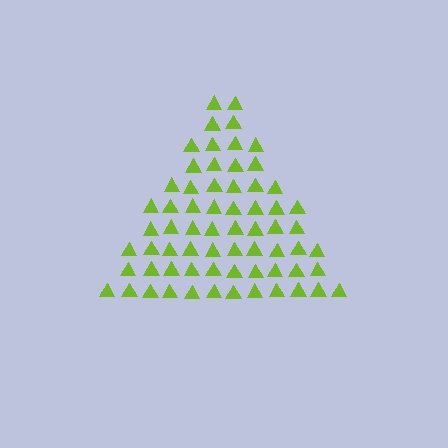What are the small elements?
The small elements are triangles.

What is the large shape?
The large shape is a triangle.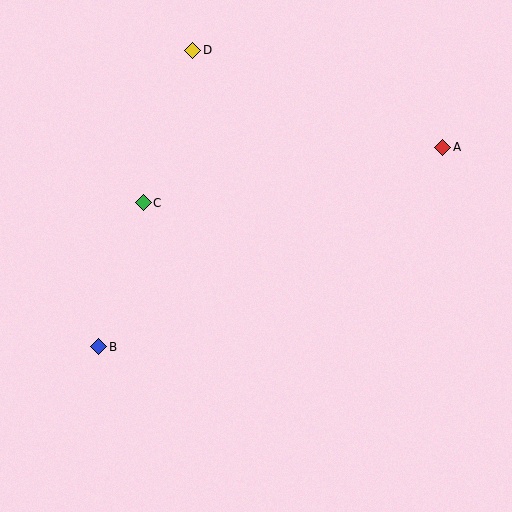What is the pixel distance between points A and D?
The distance between A and D is 268 pixels.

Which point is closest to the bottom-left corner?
Point B is closest to the bottom-left corner.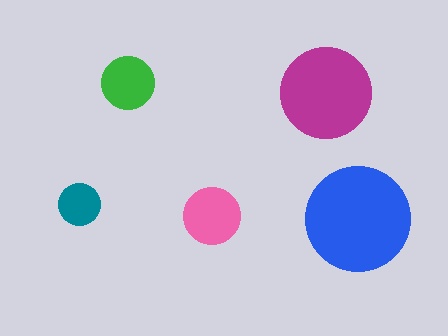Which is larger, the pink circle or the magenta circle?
The magenta one.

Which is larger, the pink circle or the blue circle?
The blue one.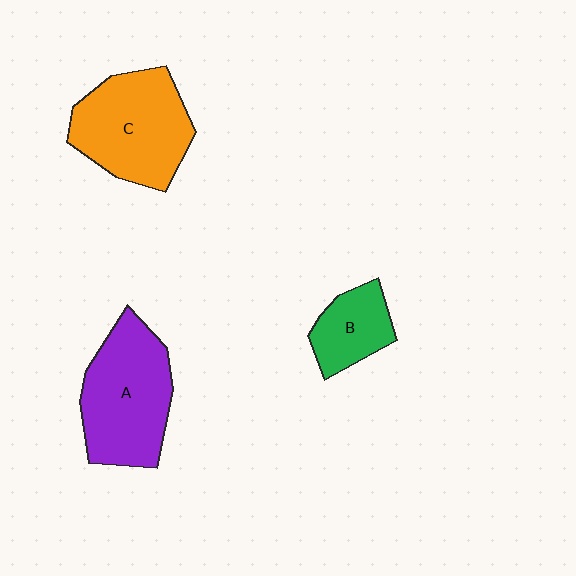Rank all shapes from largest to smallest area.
From largest to smallest: A (purple), C (orange), B (green).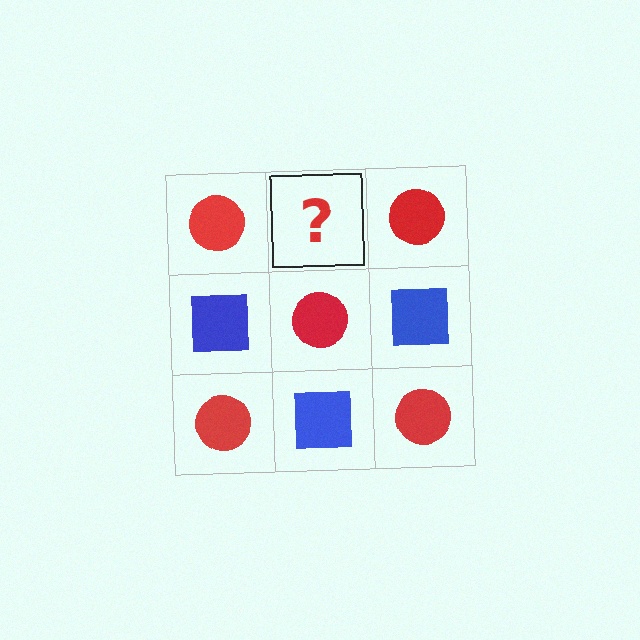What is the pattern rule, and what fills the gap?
The rule is that it alternates red circle and blue square in a checkerboard pattern. The gap should be filled with a blue square.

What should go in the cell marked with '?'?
The missing cell should contain a blue square.